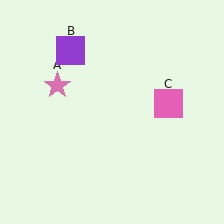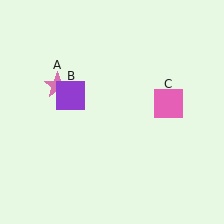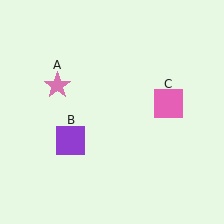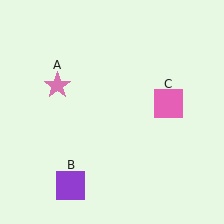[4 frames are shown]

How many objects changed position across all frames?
1 object changed position: purple square (object B).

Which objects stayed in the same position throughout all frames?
Pink star (object A) and pink square (object C) remained stationary.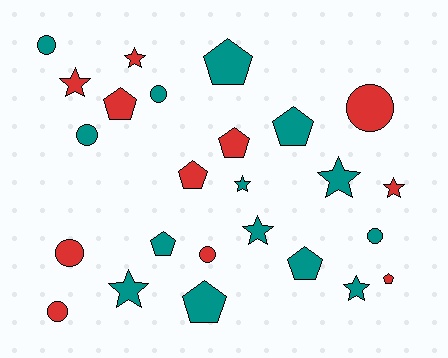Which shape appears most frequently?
Pentagon, with 9 objects.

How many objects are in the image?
There are 25 objects.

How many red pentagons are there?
There are 4 red pentagons.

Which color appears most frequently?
Teal, with 14 objects.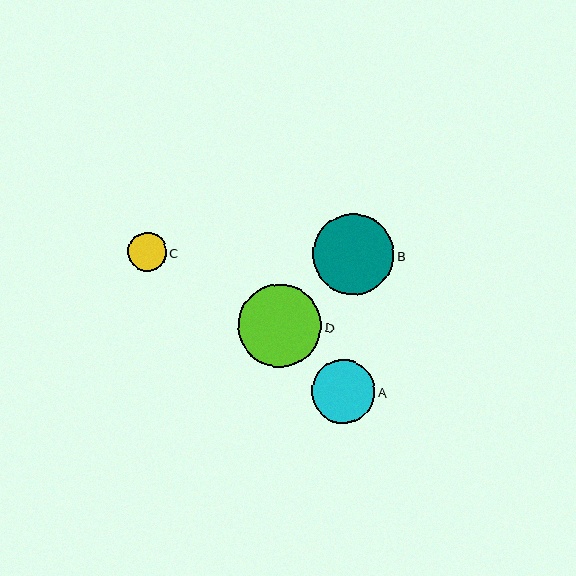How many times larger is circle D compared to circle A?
Circle D is approximately 1.3 times the size of circle A.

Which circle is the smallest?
Circle C is the smallest with a size of approximately 39 pixels.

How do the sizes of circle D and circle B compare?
Circle D and circle B are approximately the same size.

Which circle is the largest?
Circle D is the largest with a size of approximately 83 pixels.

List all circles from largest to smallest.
From largest to smallest: D, B, A, C.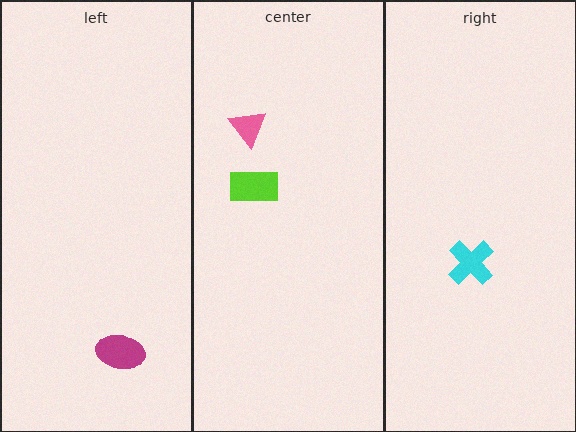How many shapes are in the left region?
1.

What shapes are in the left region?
The magenta ellipse.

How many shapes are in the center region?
2.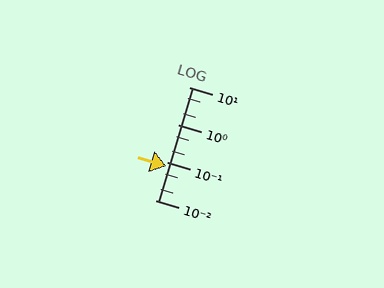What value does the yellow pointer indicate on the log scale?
The pointer indicates approximately 0.081.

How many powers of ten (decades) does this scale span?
The scale spans 3 decades, from 0.01 to 10.